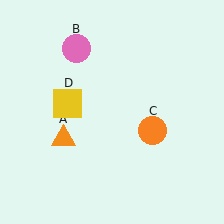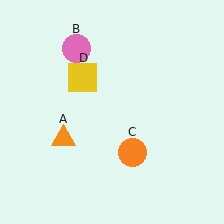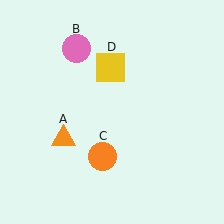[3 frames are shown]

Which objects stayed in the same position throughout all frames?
Orange triangle (object A) and pink circle (object B) remained stationary.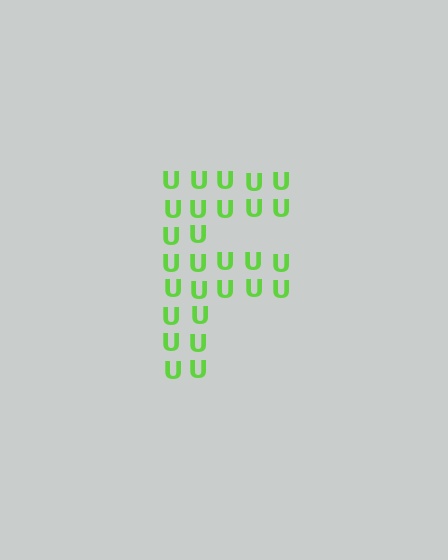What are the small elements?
The small elements are letter U's.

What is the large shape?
The large shape is the letter F.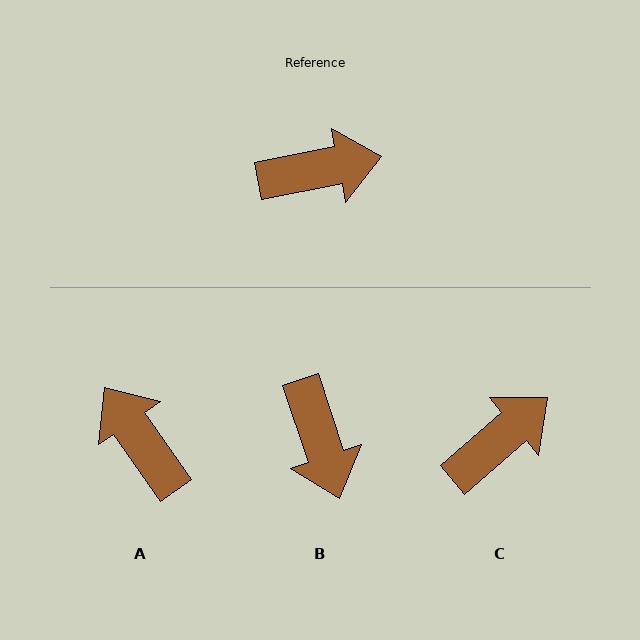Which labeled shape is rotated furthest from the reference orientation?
A, about 114 degrees away.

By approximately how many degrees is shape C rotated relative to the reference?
Approximately 30 degrees counter-clockwise.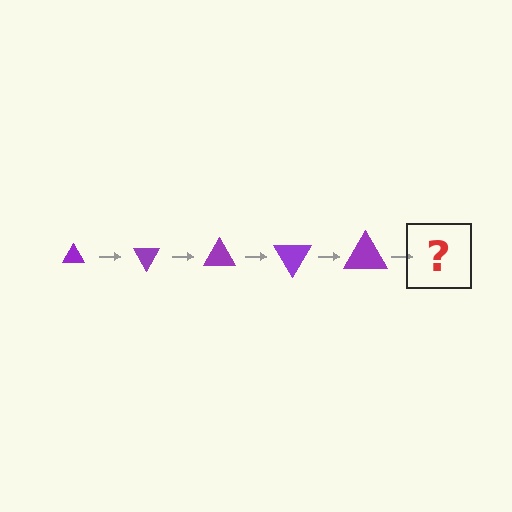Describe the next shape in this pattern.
It should be a triangle, larger than the previous one and rotated 300 degrees from the start.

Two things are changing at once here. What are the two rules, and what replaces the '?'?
The two rules are that the triangle grows larger each step and it rotates 60 degrees each step. The '?' should be a triangle, larger than the previous one and rotated 300 degrees from the start.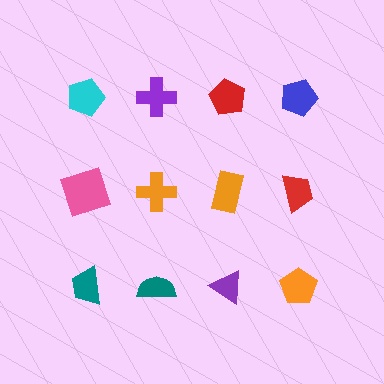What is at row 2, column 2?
An orange cross.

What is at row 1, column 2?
A purple cross.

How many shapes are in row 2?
4 shapes.